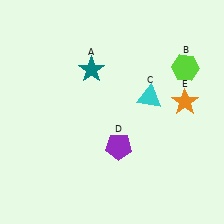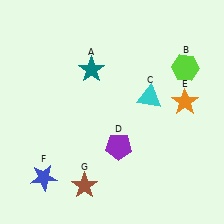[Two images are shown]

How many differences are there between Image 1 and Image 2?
There are 2 differences between the two images.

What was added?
A blue star (F), a brown star (G) were added in Image 2.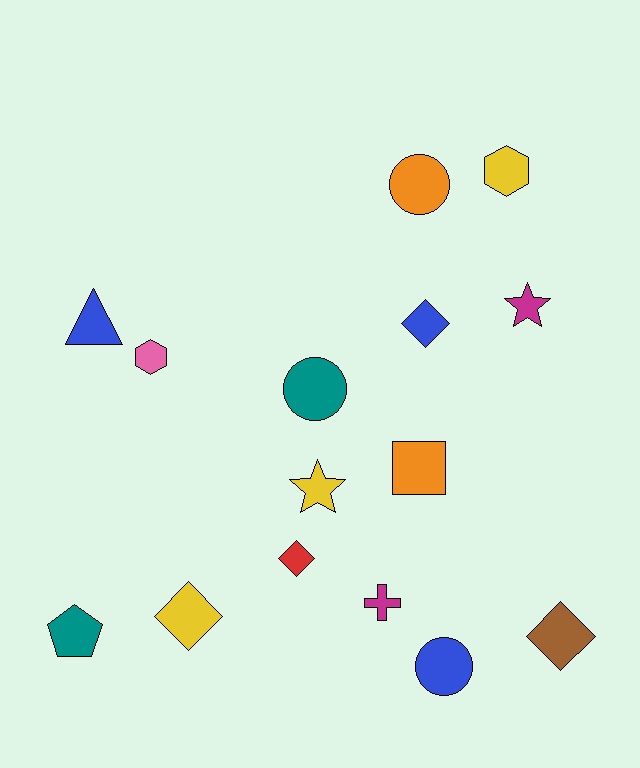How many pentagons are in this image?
There is 1 pentagon.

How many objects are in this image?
There are 15 objects.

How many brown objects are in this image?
There is 1 brown object.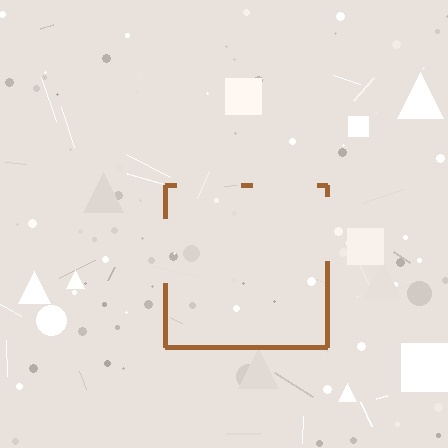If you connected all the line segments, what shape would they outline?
They would outline a square.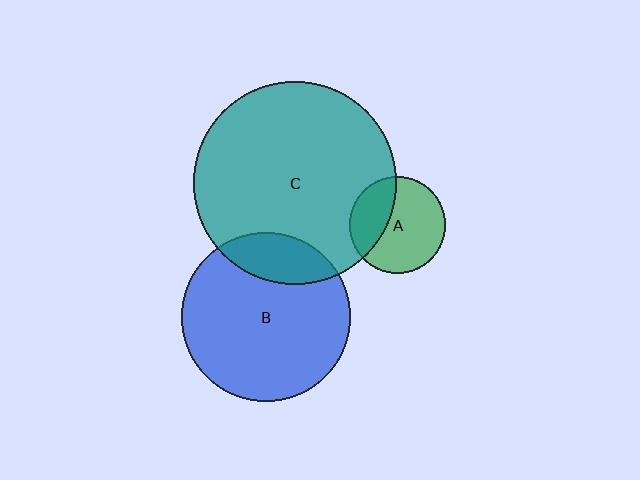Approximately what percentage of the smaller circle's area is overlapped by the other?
Approximately 20%.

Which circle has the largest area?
Circle C (teal).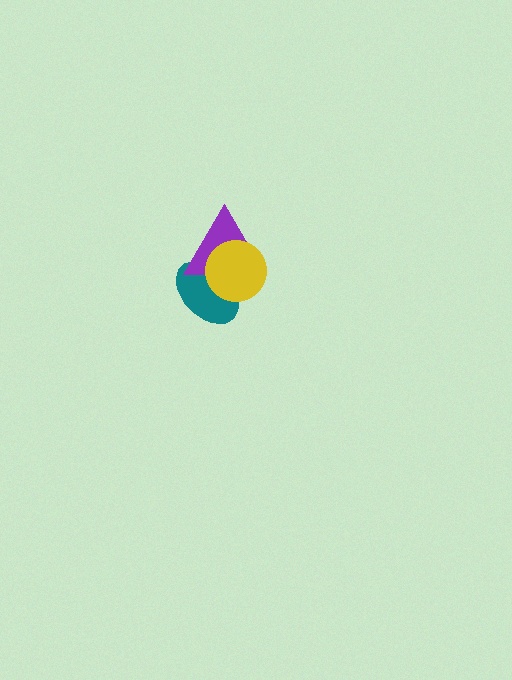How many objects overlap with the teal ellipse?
2 objects overlap with the teal ellipse.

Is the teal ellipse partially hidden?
Yes, it is partially covered by another shape.